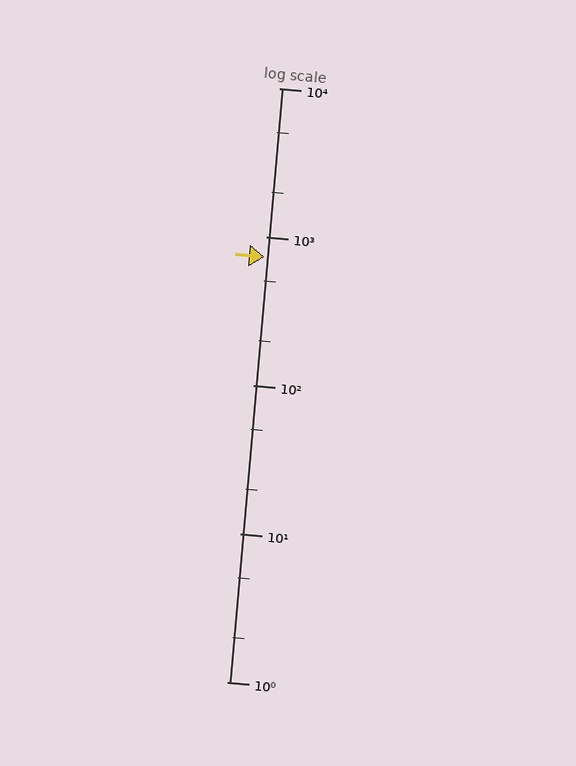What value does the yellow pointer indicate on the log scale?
The pointer indicates approximately 730.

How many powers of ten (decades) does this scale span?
The scale spans 4 decades, from 1 to 10000.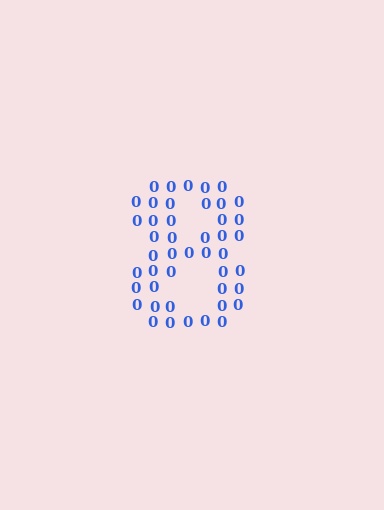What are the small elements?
The small elements are digit 0's.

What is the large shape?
The large shape is the digit 8.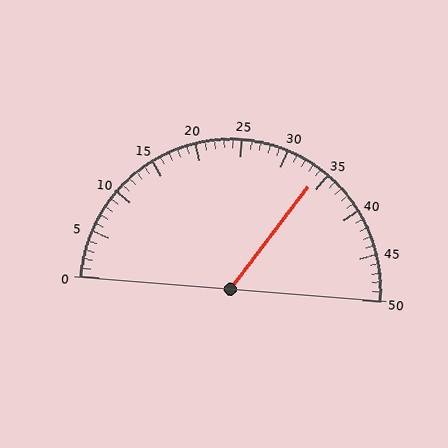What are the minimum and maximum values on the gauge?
The gauge ranges from 0 to 50.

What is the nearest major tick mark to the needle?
The nearest major tick mark is 35.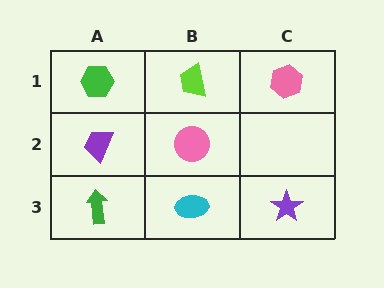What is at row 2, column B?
A pink circle.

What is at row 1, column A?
A green hexagon.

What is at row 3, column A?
A green arrow.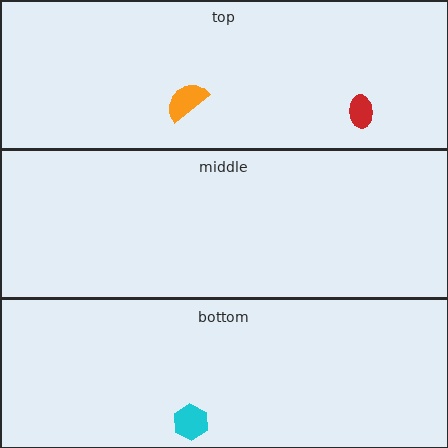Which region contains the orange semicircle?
The top region.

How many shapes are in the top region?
2.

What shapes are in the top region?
The orange semicircle, the red ellipse.